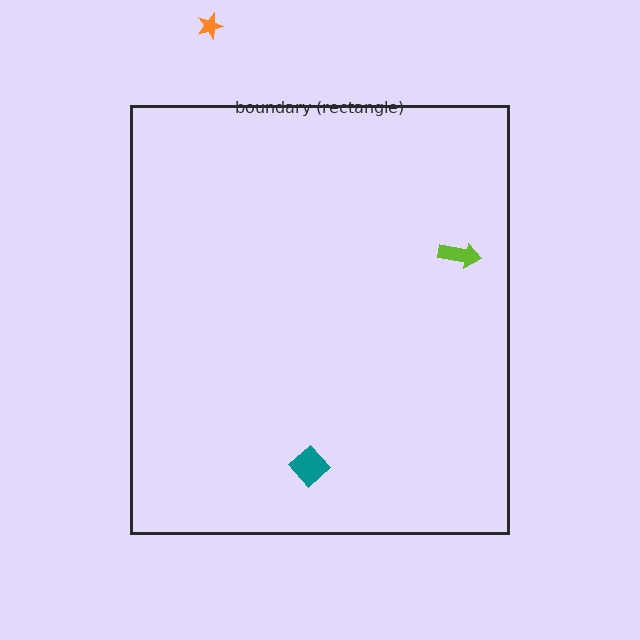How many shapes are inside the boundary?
2 inside, 1 outside.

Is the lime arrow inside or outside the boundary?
Inside.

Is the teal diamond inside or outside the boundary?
Inside.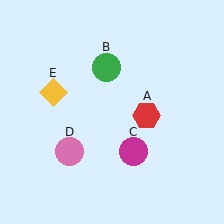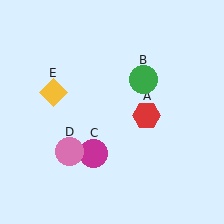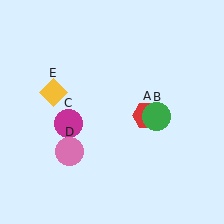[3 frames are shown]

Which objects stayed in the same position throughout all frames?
Red hexagon (object A) and pink circle (object D) and yellow diamond (object E) remained stationary.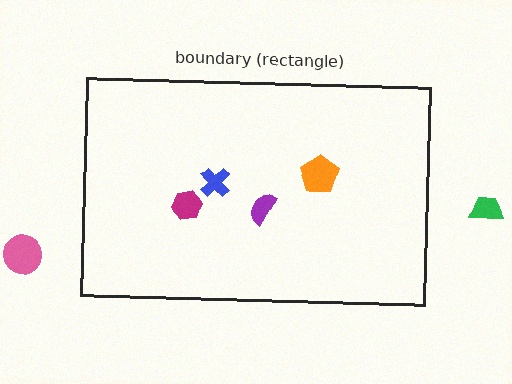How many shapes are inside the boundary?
4 inside, 2 outside.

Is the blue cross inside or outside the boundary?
Inside.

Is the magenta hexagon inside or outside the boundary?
Inside.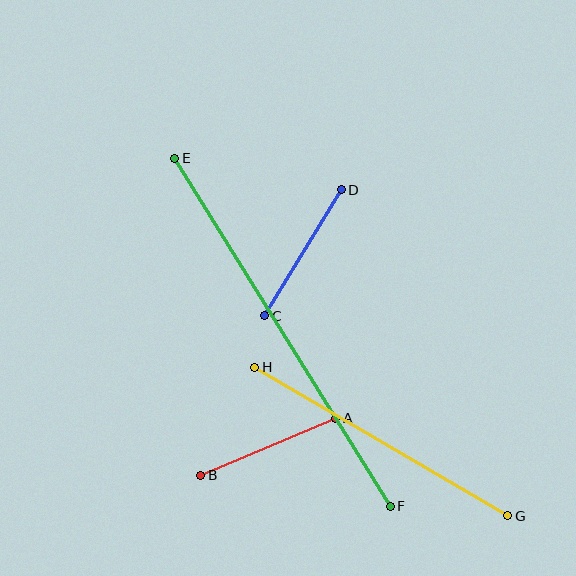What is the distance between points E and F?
The distance is approximately 409 pixels.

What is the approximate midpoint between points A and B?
The midpoint is at approximately (268, 447) pixels.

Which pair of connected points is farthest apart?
Points E and F are farthest apart.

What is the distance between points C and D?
The distance is approximately 147 pixels.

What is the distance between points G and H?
The distance is approximately 294 pixels.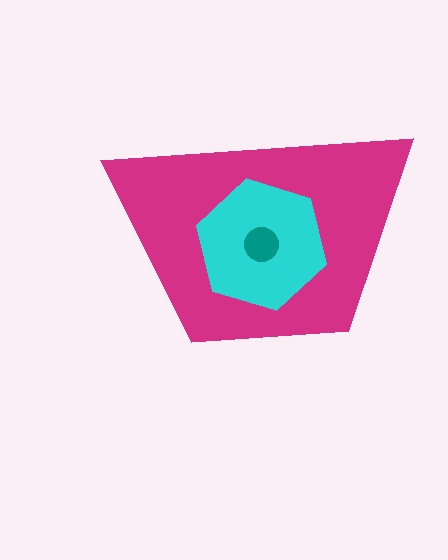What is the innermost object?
The teal circle.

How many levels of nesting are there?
3.